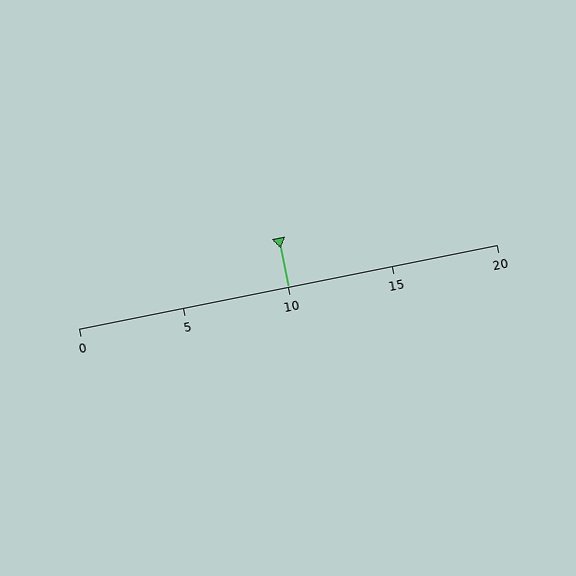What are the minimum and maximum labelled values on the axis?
The axis runs from 0 to 20.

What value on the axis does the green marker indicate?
The marker indicates approximately 10.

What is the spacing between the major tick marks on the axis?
The major ticks are spaced 5 apart.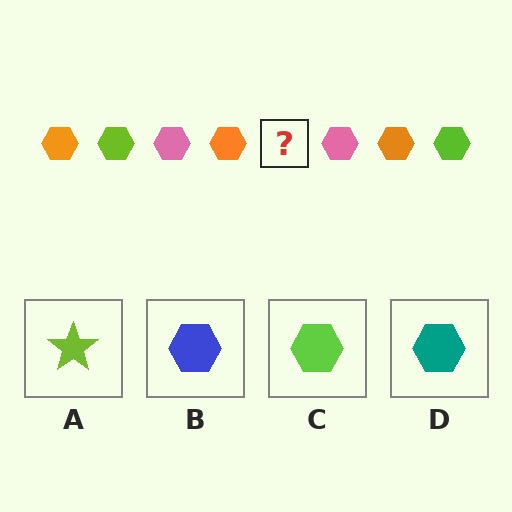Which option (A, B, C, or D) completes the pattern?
C.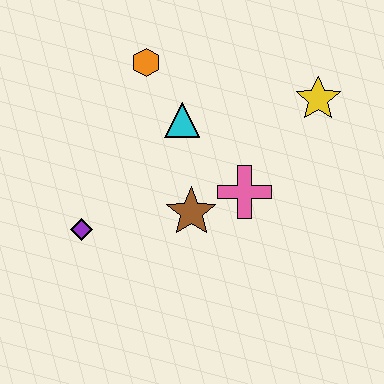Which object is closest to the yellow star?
The pink cross is closest to the yellow star.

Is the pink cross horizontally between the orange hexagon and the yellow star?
Yes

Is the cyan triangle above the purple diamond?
Yes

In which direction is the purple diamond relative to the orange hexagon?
The purple diamond is below the orange hexagon.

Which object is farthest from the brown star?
The yellow star is farthest from the brown star.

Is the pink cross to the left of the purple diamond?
No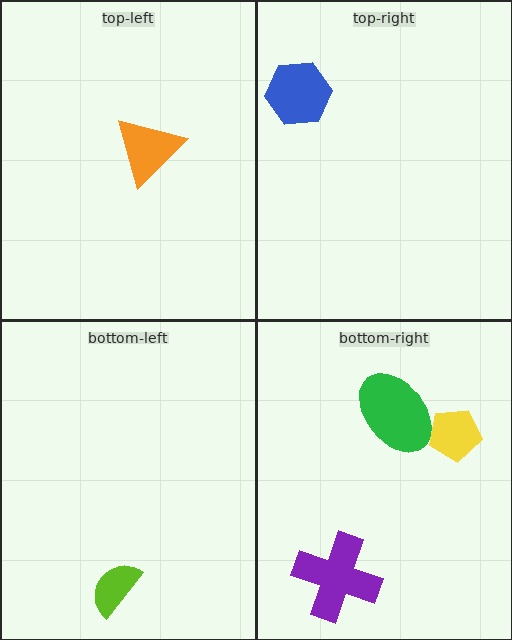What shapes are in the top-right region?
The blue hexagon.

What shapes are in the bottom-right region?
The green ellipse, the yellow pentagon, the purple cross.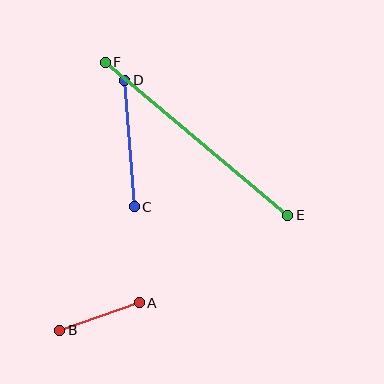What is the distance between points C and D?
The distance is approximately 126 pixels.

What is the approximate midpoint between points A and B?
The midpoint is at approximately (100, 316) pixels.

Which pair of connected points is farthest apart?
Points E and F are farthest apart.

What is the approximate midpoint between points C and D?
The midpoint is at approximately (130, 144) pixels.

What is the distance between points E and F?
The distance is approximately 238 pixels.